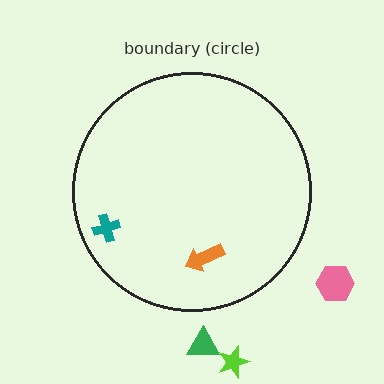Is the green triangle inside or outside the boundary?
Outside.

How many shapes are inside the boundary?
2 inside, 3 outside.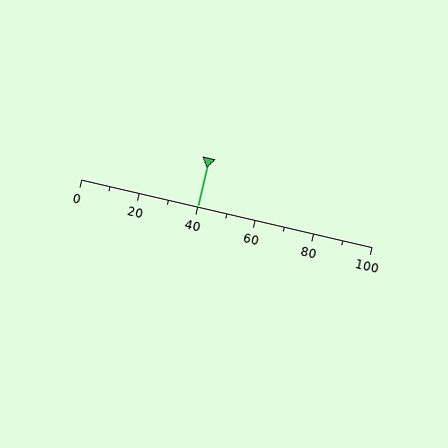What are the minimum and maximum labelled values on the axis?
The axis runs from 0 to 100.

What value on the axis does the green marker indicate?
The marker indicates approximately 40.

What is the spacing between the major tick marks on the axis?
The major ticks are spaced 20 apart.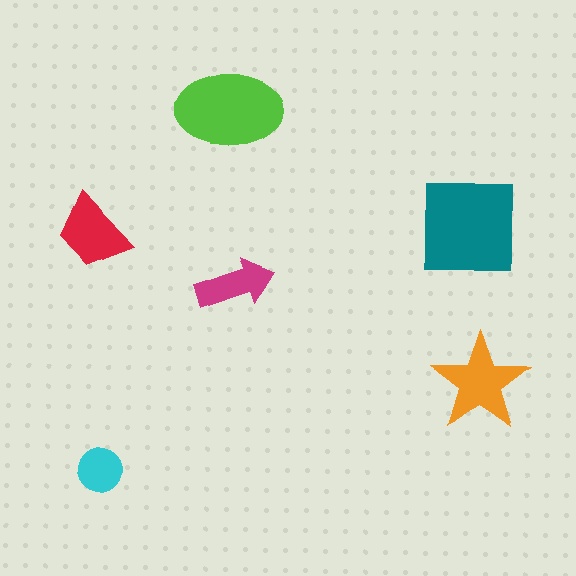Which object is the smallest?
The cyan circle.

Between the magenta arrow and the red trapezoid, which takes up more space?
The red trapezoid.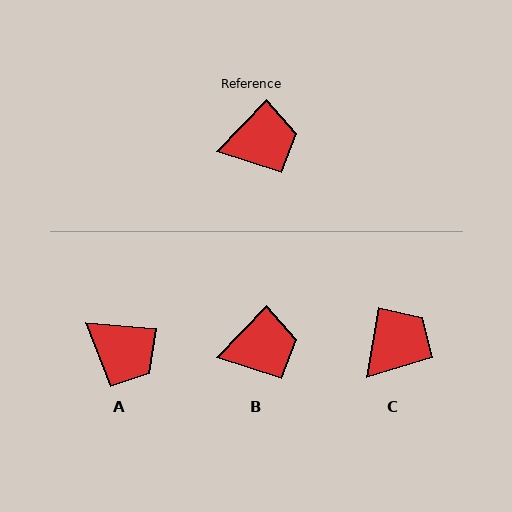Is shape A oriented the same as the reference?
No, it is off by about 51 degrees.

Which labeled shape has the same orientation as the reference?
B.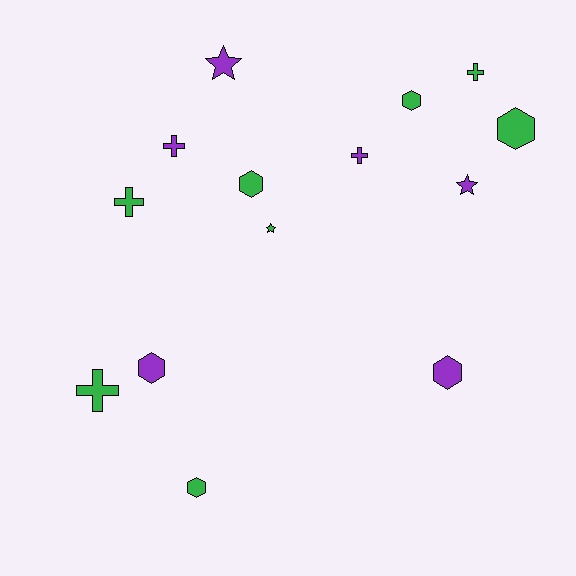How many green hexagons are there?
There are 4 green hexagons.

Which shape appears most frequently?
Hexagon, with 6 objects.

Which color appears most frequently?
Green, with 8 objects.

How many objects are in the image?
There are 14 objects.